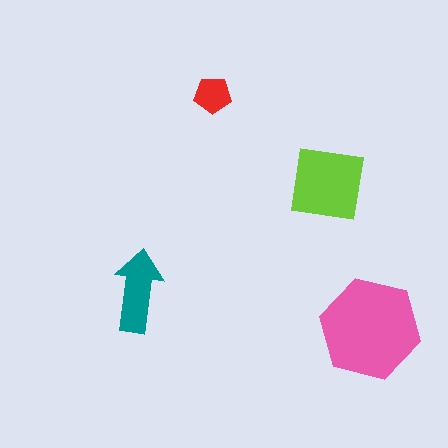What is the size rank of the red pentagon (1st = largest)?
4th.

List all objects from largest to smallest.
The pink hexagon, the lime square, the teal arrow, the red pentagon.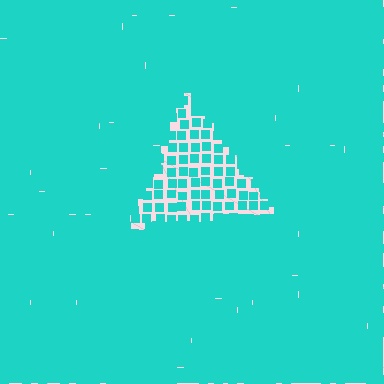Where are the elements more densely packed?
The elements are more densely packed outside the triangle boundary.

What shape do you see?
I see a triangle.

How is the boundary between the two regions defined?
The boundary is defined by a change in element density (approximately 2.4x ratio). All elements are the same color, size, and shape.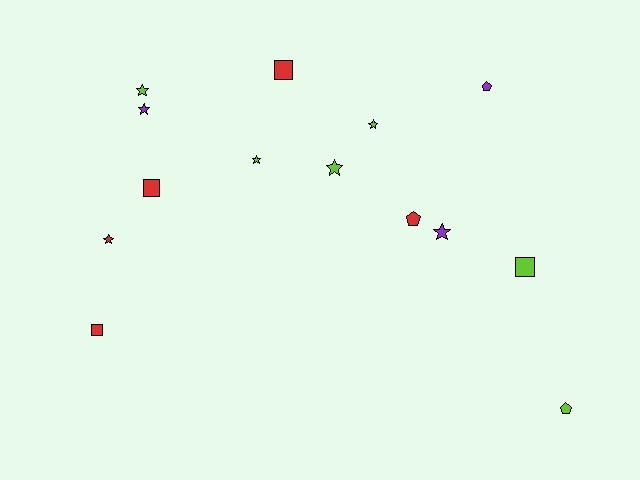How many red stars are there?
There is 1 red star.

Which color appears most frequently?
Lime, with 6 objects.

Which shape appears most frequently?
Star, with 7 objects.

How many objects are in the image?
There are 14 objects.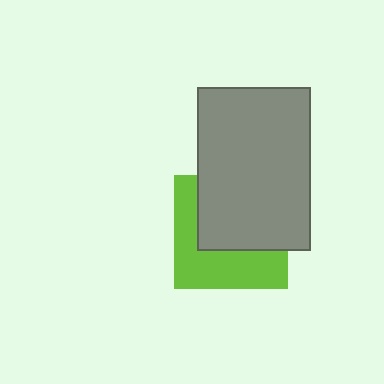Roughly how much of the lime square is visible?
About half of it is visible (roughly 47%).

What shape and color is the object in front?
The object in front is a gray rectangle.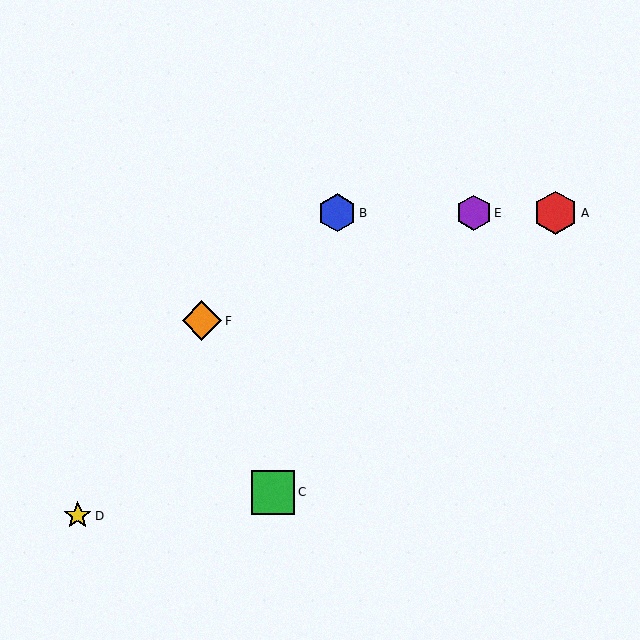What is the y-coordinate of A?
Object A is at y≈213.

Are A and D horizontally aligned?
No, A is at y≈213 and D is at y≈516.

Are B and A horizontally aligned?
Yes, both are at y≈213.